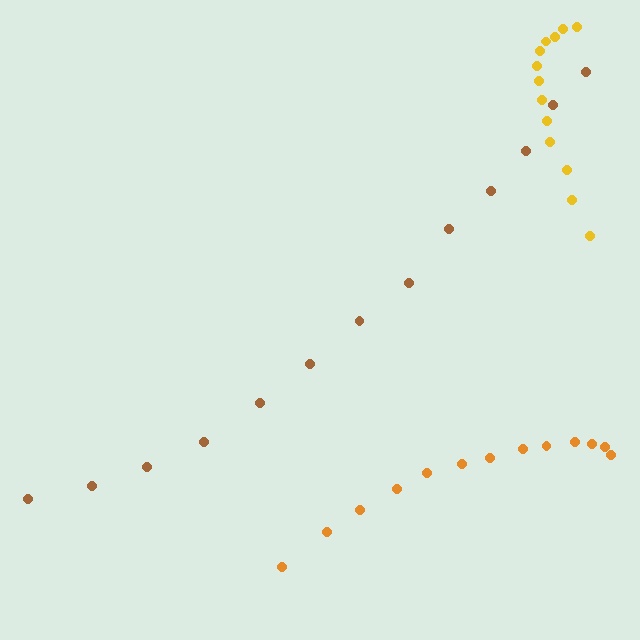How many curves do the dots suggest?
There are 3 distinct paths.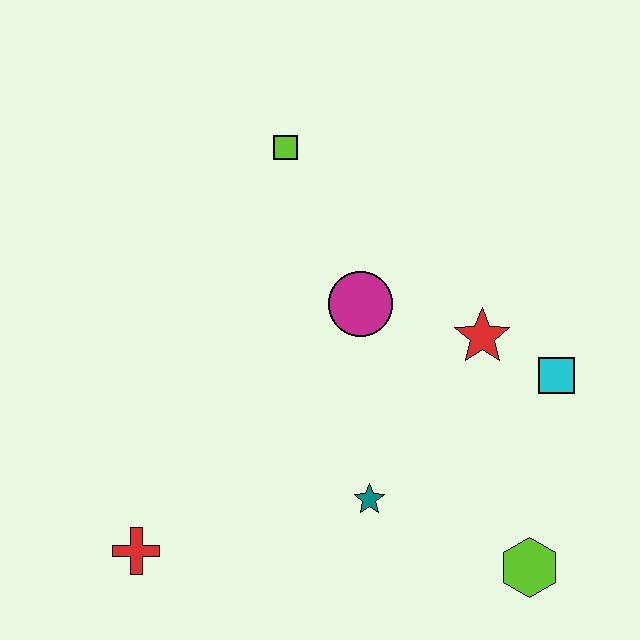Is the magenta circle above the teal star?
Yes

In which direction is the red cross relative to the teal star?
The red cross is to the left of the teal star.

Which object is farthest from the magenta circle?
The red cross is farthest from the magenta circle.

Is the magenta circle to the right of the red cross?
Yes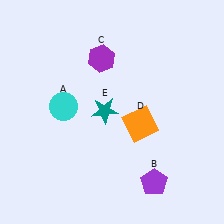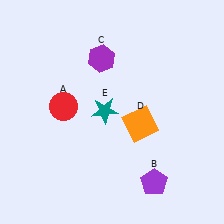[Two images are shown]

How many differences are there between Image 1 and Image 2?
There is 1 difference between the two images.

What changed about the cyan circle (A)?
In Image 1, A is cyan. In Image 2, it changed to red.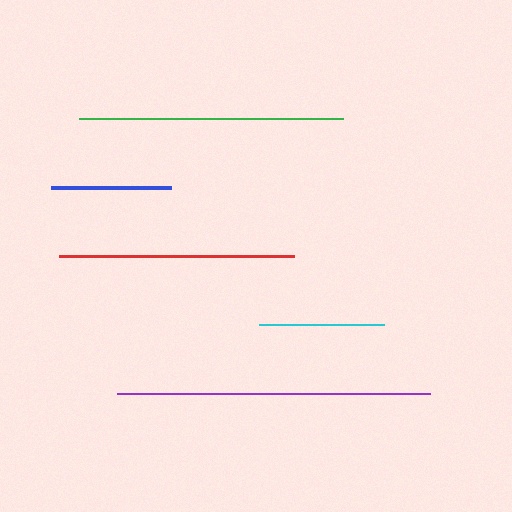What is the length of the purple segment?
The purple segment is approximately 313 pixels long.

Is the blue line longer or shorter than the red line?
The red line is longer than the blue line.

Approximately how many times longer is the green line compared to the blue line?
The green line is approximately 2.2 times the length of the blue line.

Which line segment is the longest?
The purple line is the longest at approximately 313 pixels.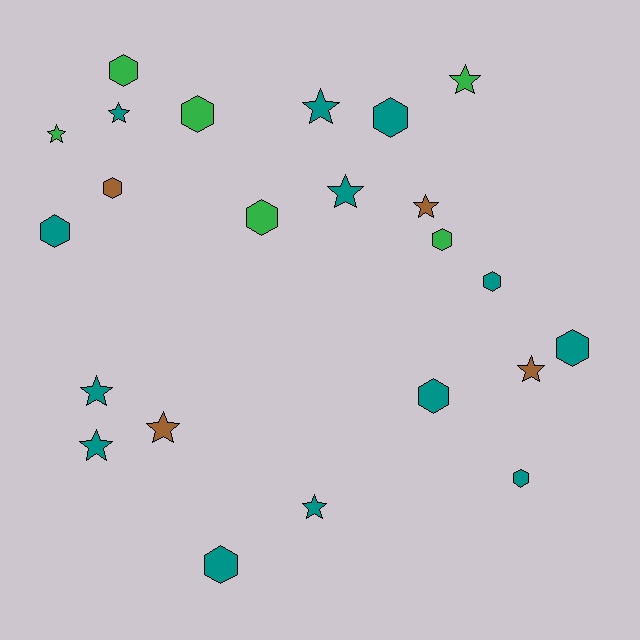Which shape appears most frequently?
Hexagon, with 12 objects.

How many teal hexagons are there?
There are 7 teal hexagons.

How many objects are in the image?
There are 23 objects.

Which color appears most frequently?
Teal, with 13 objects.